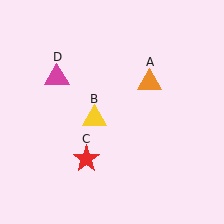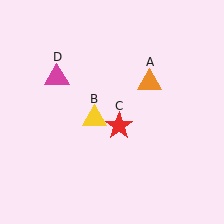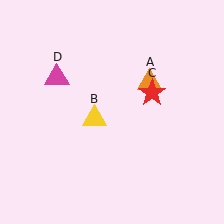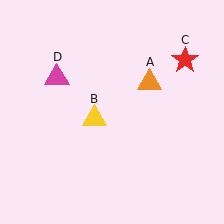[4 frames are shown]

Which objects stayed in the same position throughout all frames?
Orange triangle (object A) and yellow triangle (object B) and magenta triangle (object D) remained stationary.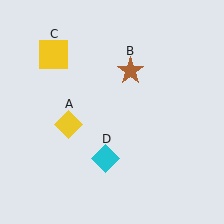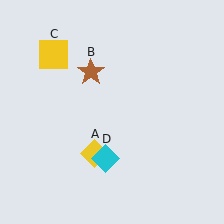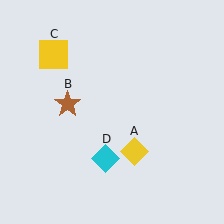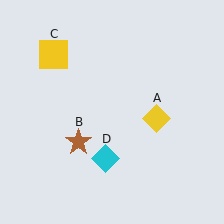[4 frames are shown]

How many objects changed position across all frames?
2 objects changed position: yellow diamond (object A), brown star (object B).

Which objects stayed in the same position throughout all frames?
Yellow square (object C) and cyan diamond (object D) remained stationary.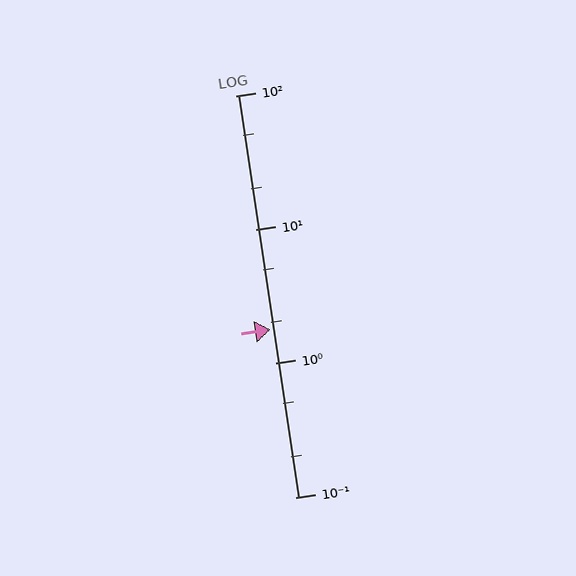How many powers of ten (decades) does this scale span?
The scale spans 3 decades, from 0.1 to 100.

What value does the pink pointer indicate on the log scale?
The pointer indicates approximately 1.8.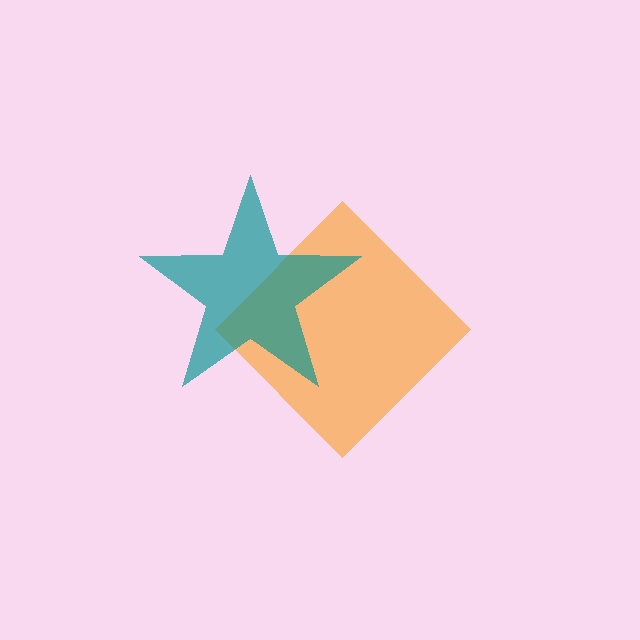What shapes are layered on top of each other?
The layered shapes are: an orange diamond, a teal star.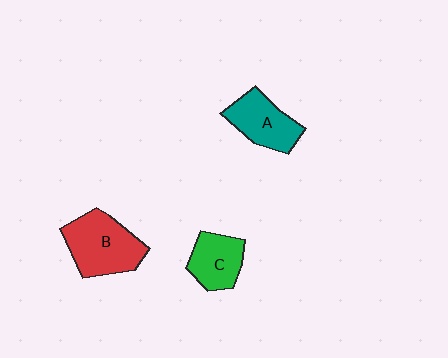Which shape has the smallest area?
Shape C (green).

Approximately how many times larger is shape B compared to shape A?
Approximately 1.3 times.